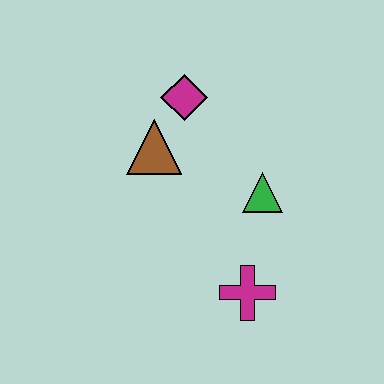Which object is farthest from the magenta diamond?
The magenta cross is farthest from the magenta diamond.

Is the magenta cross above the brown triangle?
No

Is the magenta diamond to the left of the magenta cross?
Yes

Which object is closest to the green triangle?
The magenta cross is closest to the green triangle.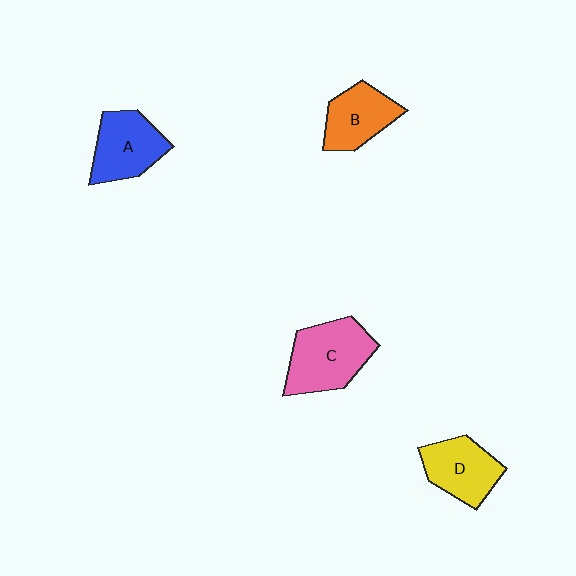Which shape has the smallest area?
Shape B (orange).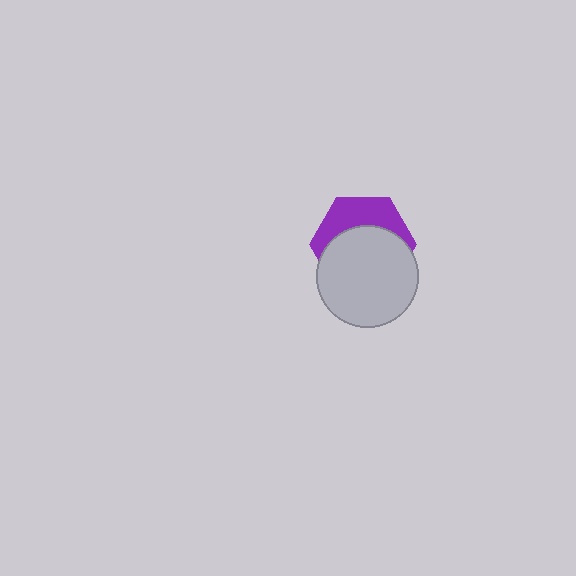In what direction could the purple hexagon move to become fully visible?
The purple hexagon could move up. That would shift it out from behind the light gray circle entirely.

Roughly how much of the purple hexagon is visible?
A small part of it is visible (roughly 38%).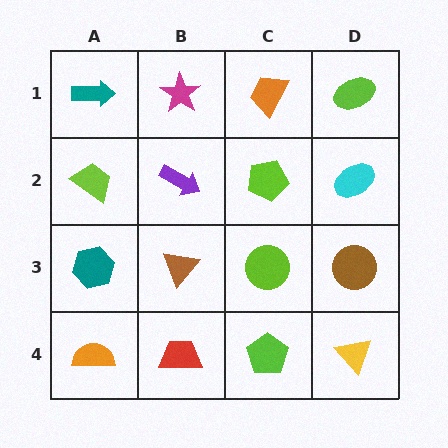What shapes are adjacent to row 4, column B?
A brown triangle (row 3, column B), an orange semicircle (row 4, column A), a lime pentagon (row 4, column C).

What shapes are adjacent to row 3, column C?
A lime pentagon (row 2, column C), a lime pentagon (row 4, column C), a brown triangle (row 3, column B), a brown circle (row 3, column D).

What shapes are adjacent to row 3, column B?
A purple arrow (row 2, column B), a red trapezoid (row 4, column B), a teal hexagon (row 3, column A), a lime circle (row 3, column C).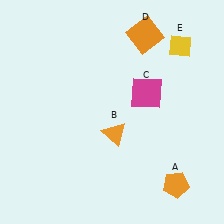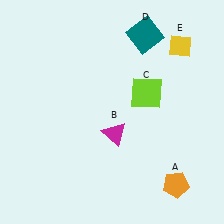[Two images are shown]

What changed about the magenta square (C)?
In Image 1, C is magenta. In Image 2, it changed to lime.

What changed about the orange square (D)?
In Image 1, D is orange. In Image 2, it changed to teal.